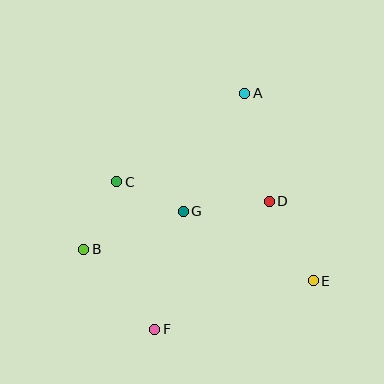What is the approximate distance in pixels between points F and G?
The distance between F and G is approximately 121 pixels.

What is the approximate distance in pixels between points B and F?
The distance between B and F is approximately 107 pixels.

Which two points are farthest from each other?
Points A and F are farthest from each other.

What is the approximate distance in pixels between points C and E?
The distance between C and E is approximately 220 pixels.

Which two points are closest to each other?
Points C and G are closest to each other.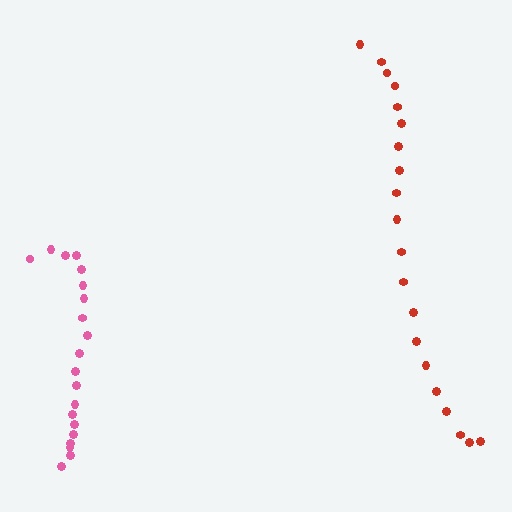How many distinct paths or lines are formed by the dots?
There are 2 distinct paths.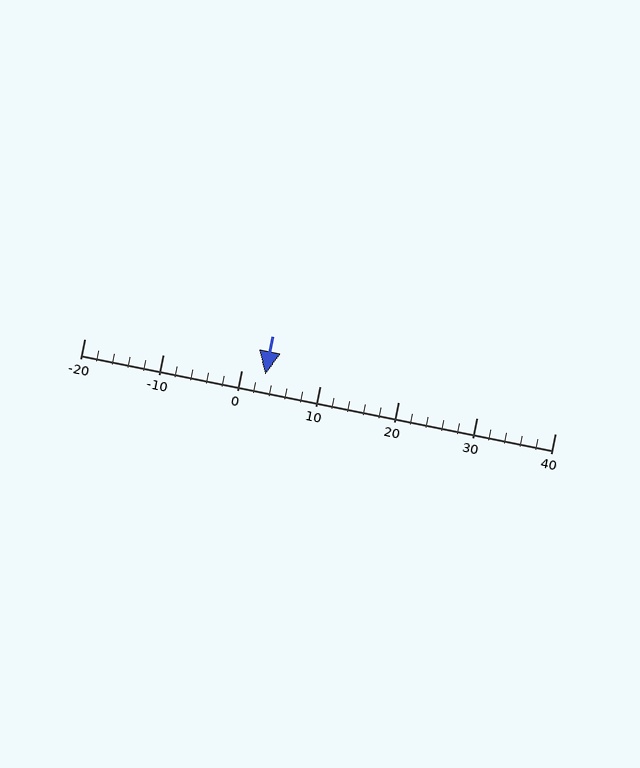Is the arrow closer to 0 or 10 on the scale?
The arrow is closer to 0.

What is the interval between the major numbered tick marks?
The major tick marks are spaced 10 units apart.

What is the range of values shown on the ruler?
The ruler shows values from -20 to 40.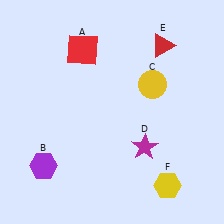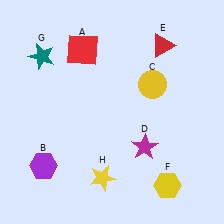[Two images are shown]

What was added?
A teal star (G), a yellow star (H) were added in Image 2.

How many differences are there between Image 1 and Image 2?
There are 2 differences between the two images.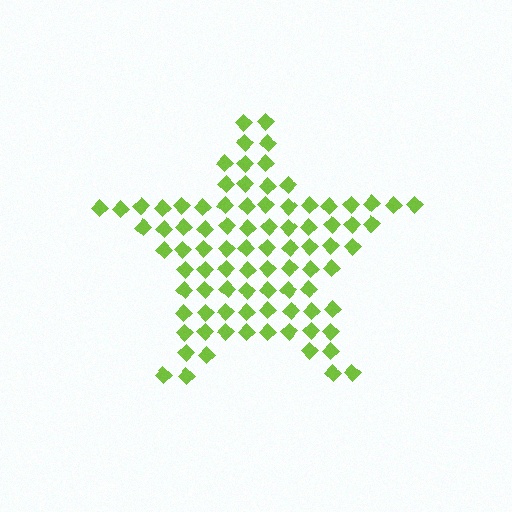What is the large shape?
The large shape is a star.